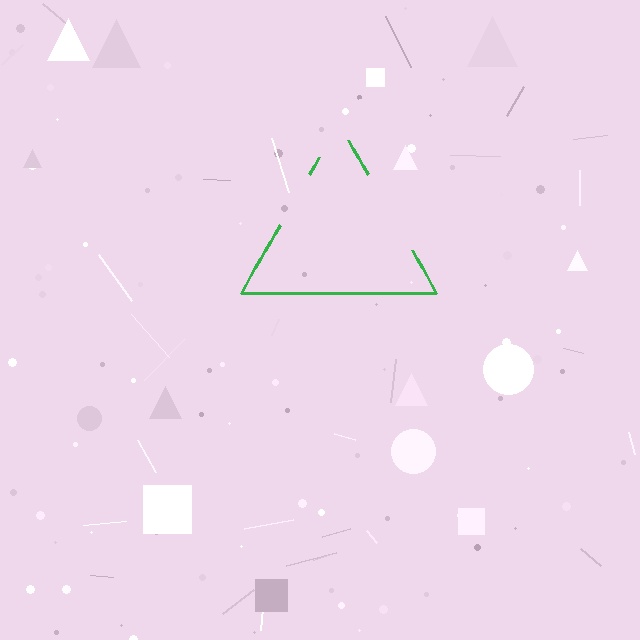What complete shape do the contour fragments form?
The contour fragments form a triangle.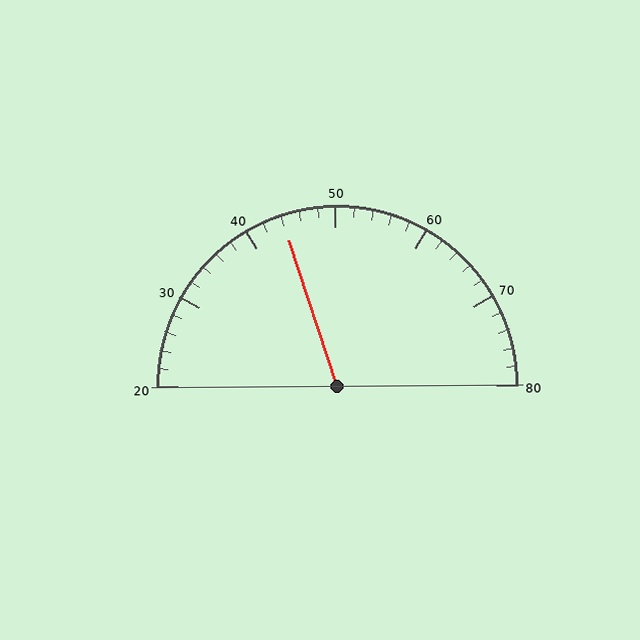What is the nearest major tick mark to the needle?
The nearest major tick mark is 40.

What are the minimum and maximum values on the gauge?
The gauge ranges from 20 to 80.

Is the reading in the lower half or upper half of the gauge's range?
The reading is in the lower half of the range (20 to 80).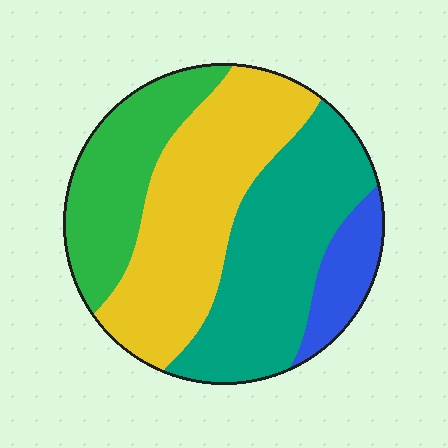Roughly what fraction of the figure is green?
Green takes up about one fifth (1/5) of the figure.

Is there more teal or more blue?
Teal.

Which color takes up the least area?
Blue, at roughly 10%.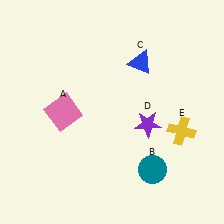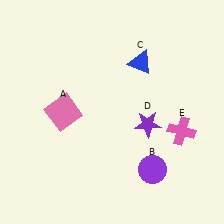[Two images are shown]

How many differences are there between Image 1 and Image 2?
There are 2 differences between the two images.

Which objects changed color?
B changed from teal to purple. E changed from yellow to pink.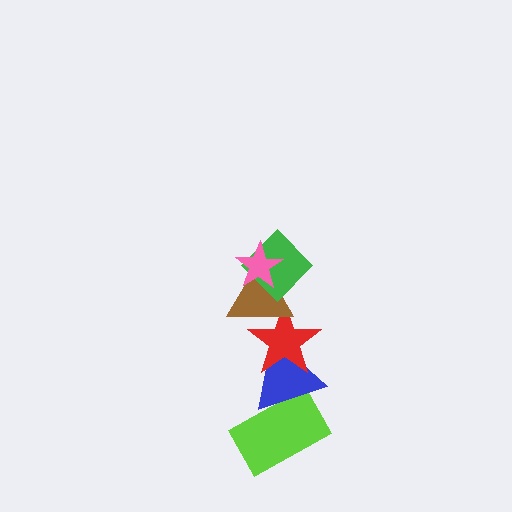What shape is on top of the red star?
The brown triangle is on top of the red star.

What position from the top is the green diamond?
The green diamond is 2nd from the top.